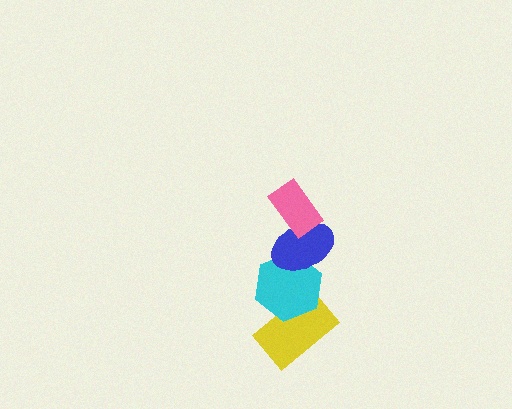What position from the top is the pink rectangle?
The pink rectangle is 1st from the top.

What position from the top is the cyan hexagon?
The cyan hexagon is 3rd from the top.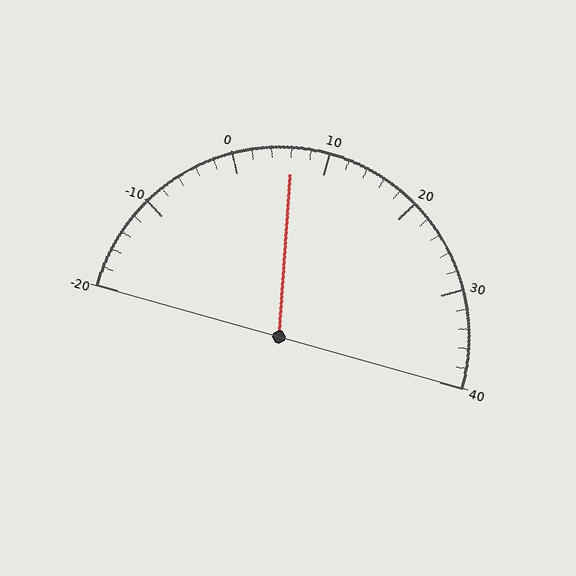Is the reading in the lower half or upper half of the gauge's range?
The reading is in the lower half of the range (-20 to 40).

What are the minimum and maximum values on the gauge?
The gauge ranges from -20 to 40.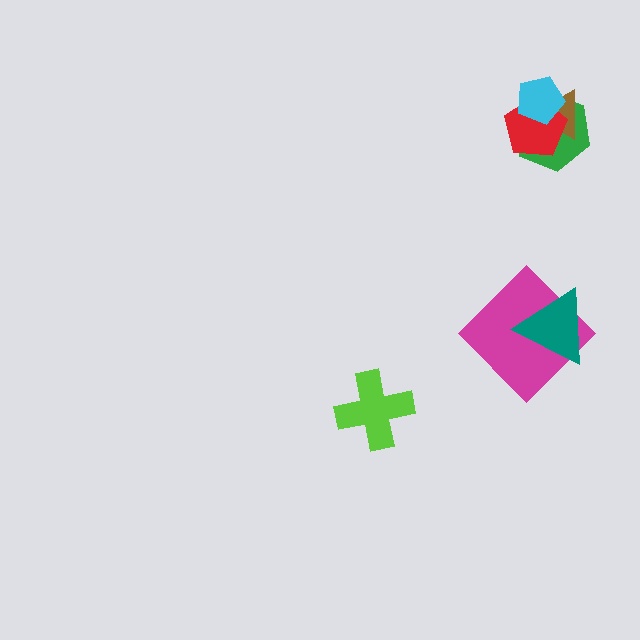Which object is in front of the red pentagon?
The cyan pentagon is in front of the red pentagon.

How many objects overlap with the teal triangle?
1 object overlaps with the teal triangle.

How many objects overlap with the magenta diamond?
1 object overlaps with the magenta diamond.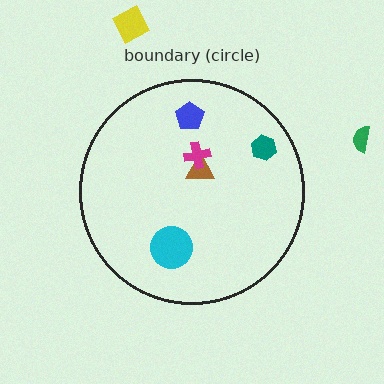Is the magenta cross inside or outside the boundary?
Inside.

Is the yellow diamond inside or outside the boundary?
Outside.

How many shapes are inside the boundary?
5 inside, 2 outside.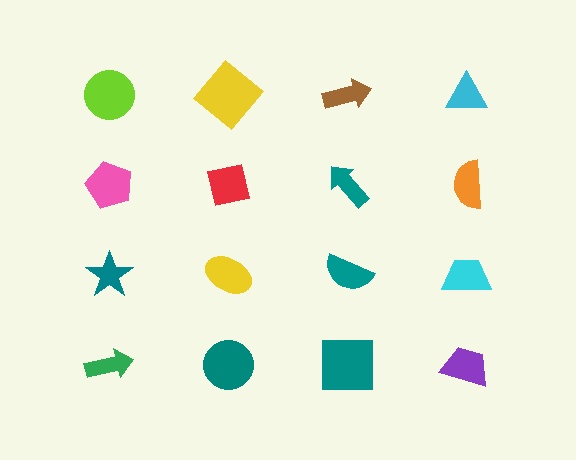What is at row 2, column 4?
An orange semicircle.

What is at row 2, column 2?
A red square.